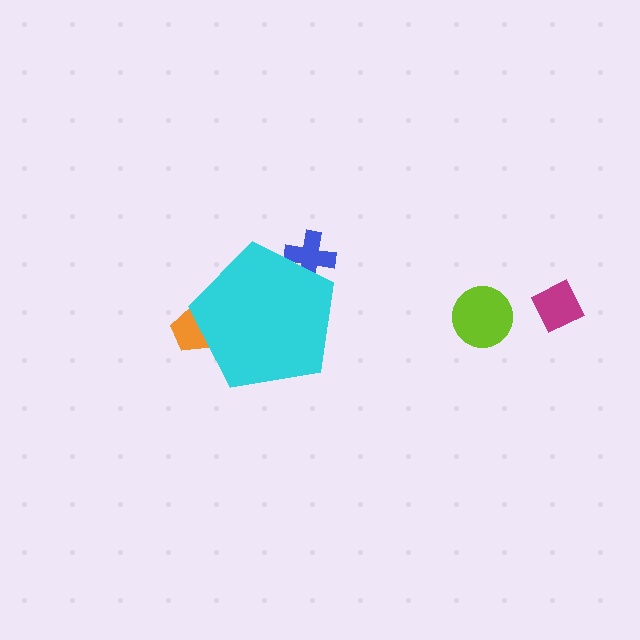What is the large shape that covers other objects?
A cyan pentagon.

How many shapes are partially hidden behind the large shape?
2 shapes are partially hidden.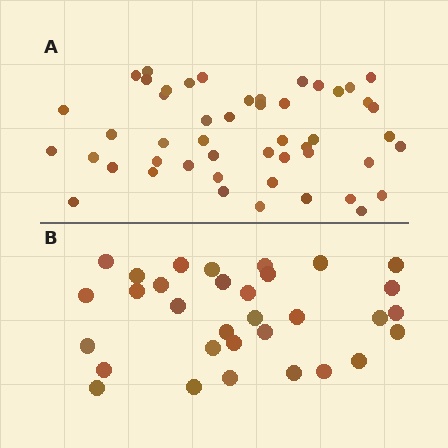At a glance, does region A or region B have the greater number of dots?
Region A (the top region) has more dots.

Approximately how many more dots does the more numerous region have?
Region A has approximately 15 more dots than region B.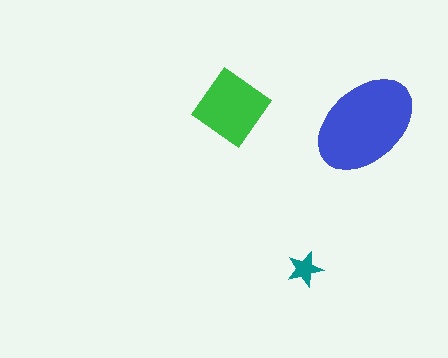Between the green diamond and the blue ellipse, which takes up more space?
The blue ellipse.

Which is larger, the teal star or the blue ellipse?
The blue ellipse.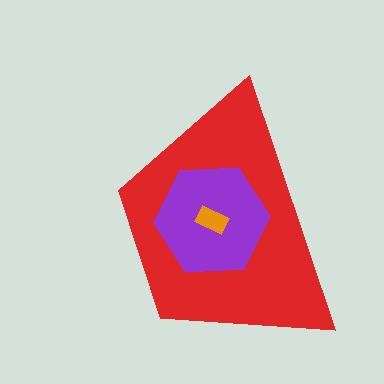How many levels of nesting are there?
3.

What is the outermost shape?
The red trapezoid.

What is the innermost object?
The orange rectangle.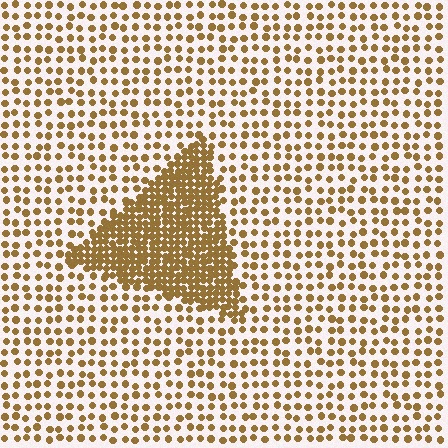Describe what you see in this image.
The image contains small brown elements arranged at two different densities. A triangle-shaped region is visible where the elements are more densely packed than the surrounding area.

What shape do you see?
I see a triangle.